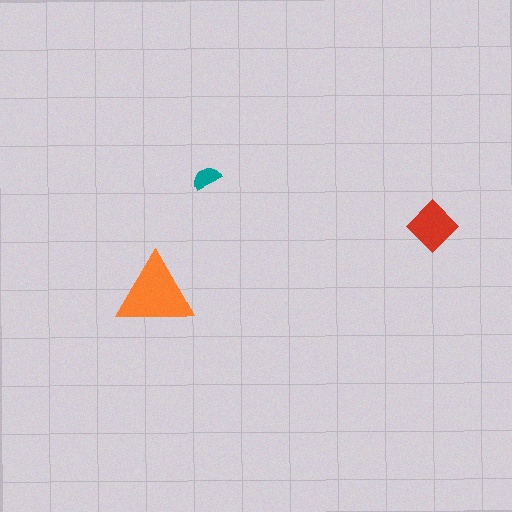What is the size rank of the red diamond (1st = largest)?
2nd.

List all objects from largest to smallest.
The orange triangle, the red diamond, the teal semicircle.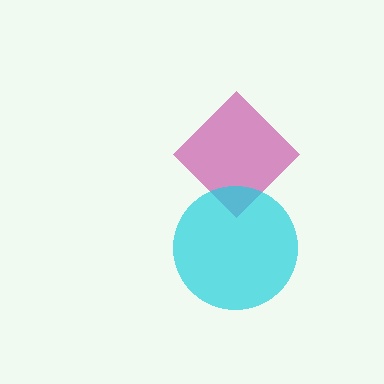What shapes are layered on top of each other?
The layered shapes are: a magenta diamond, a cyan circle.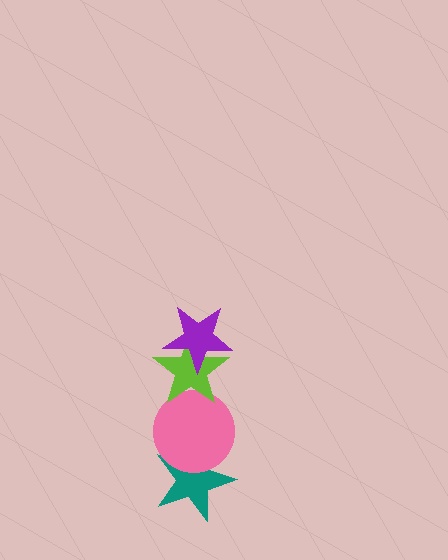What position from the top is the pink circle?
The pink circle is 3rd from the top.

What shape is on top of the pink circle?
The lime star is on top of the pink circle.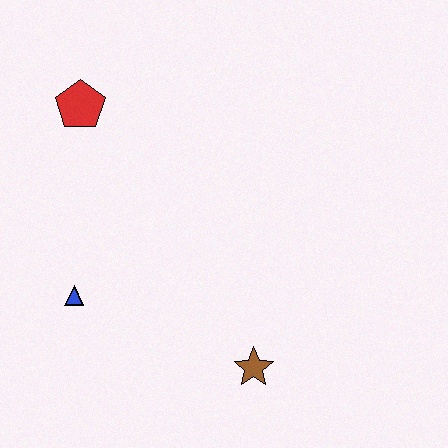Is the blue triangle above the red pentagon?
No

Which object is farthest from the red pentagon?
The brown star is farthest from the red pentagon.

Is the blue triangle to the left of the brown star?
Yes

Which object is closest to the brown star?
The blue triangle is closest to the brown star.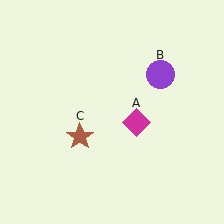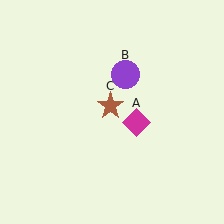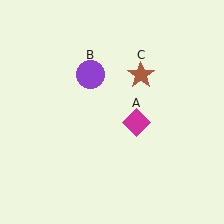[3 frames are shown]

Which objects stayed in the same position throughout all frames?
Magenta diamond (object A) remained stationary.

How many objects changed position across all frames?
2 objects changed position: purple circle (object B), brown star (object C).